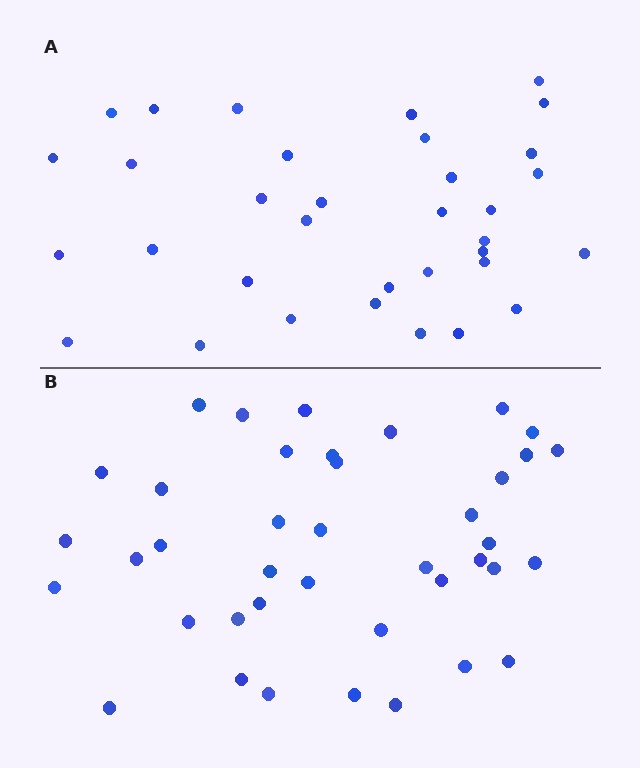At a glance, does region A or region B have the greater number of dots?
Region B (the bottom region) has more dots.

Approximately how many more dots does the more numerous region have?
Region B has about 6 more dots than region A.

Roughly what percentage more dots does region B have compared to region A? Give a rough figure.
About 20% more.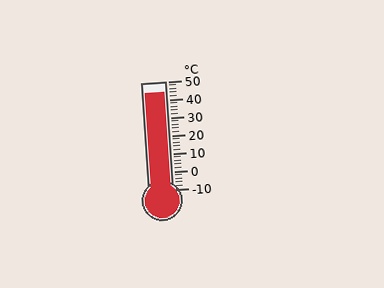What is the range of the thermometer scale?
The thermometer scale ranges from -10°C to 50°C.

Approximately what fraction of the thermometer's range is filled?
The thermometer is filled to approximately 90% of its range.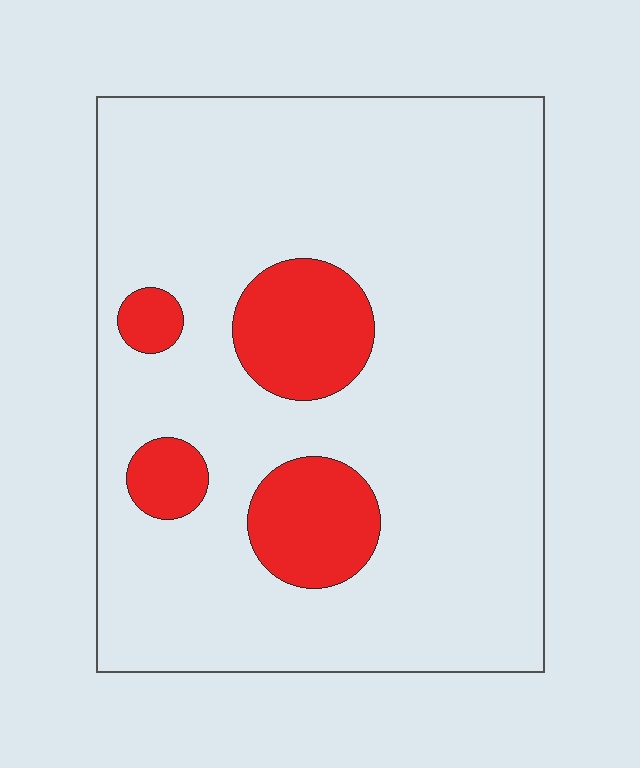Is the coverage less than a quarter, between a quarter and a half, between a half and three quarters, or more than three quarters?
Less than a quarter.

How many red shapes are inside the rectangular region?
4.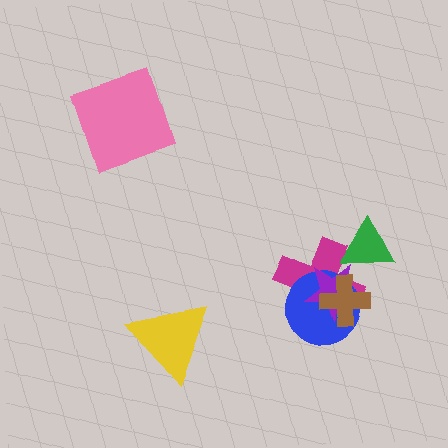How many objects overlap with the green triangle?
2 objects overlap with the green triangle.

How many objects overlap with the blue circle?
3 objects overlap with the blue circle.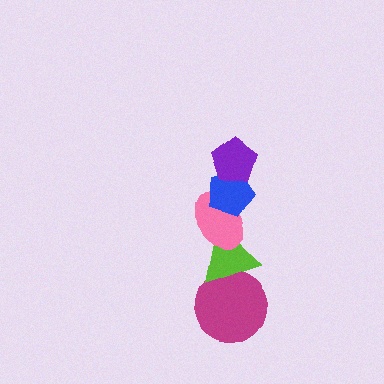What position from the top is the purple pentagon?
The purple pentagon is 1st from the top.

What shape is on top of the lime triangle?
The pink ellipse is on top of the lime triangle.